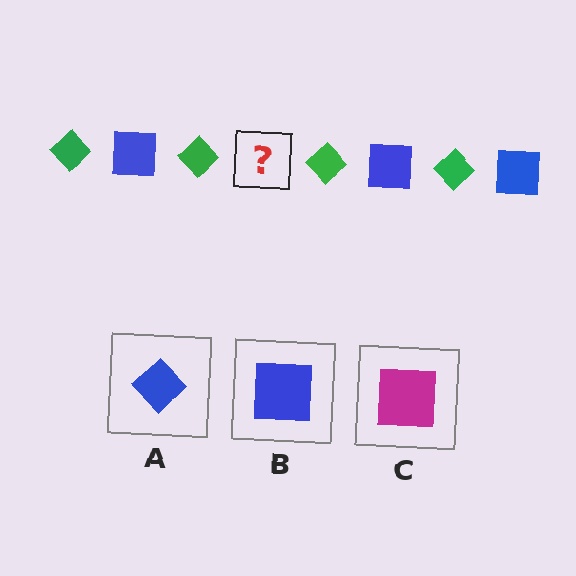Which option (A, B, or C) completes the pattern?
B.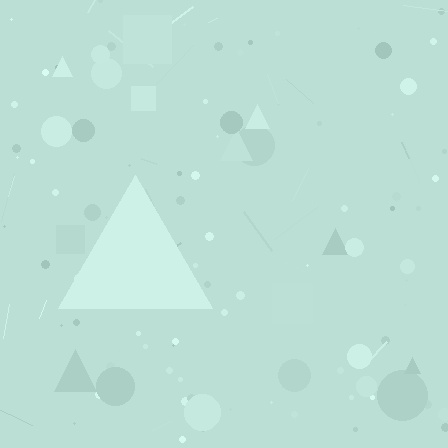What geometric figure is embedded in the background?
A triangle is embedded in the background.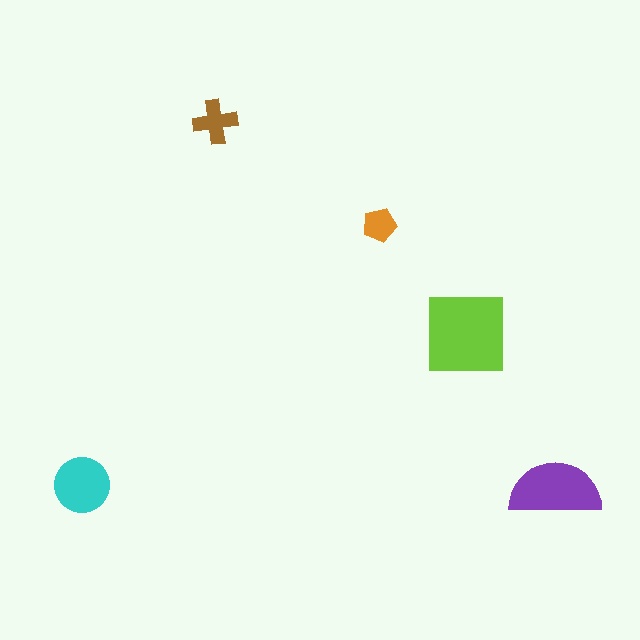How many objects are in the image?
There are 5 objects in the image.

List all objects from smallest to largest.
The orange pentagon, the brown cross, the cyan circle, the purple semicircle, the lime square.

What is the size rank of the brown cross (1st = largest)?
4th.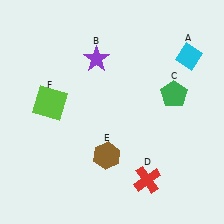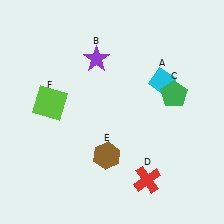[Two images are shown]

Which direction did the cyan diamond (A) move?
The cyan diamond (A) moved left.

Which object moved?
The cyan diamond (A) moved left.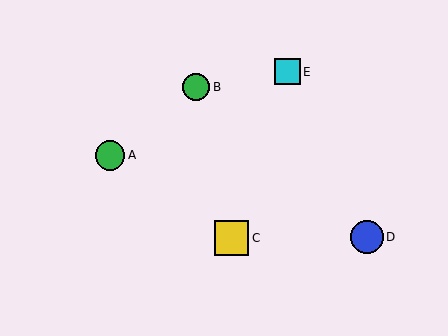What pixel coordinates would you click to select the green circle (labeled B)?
Click at (196, 87) to select the green circle B.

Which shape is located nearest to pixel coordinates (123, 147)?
The green circle (labeled A) at (110, 155) is nearest to that location.